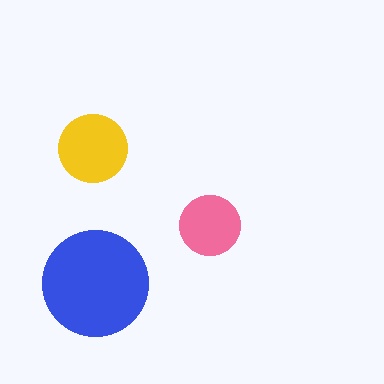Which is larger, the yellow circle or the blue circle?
The blue one.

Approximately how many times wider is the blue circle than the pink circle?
About 2 times wider.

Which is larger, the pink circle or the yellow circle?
The yellow one.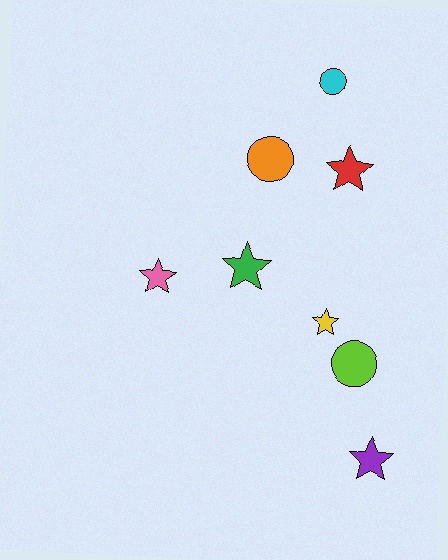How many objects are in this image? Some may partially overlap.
There are 8 objects.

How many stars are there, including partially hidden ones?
There are 5 stars.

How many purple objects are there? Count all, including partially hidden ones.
There is 1 purple object.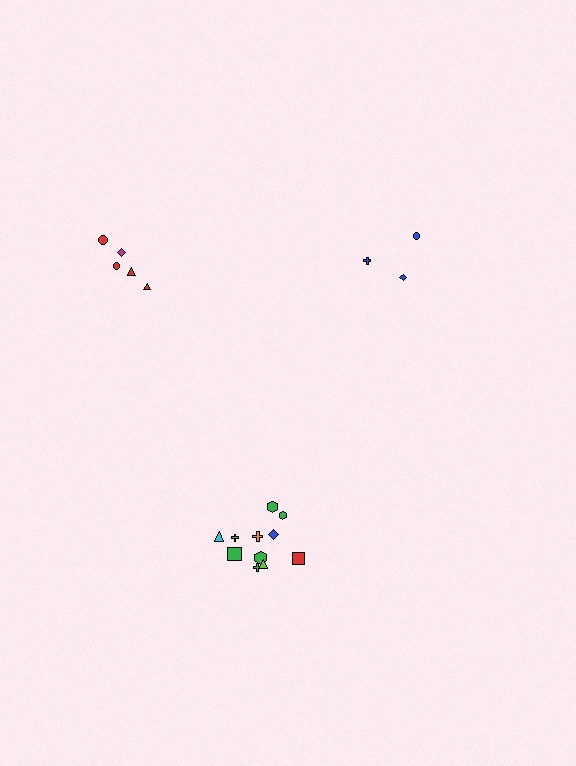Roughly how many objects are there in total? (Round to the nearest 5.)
Roughly 20 objects in total.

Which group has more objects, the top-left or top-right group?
The top-left group.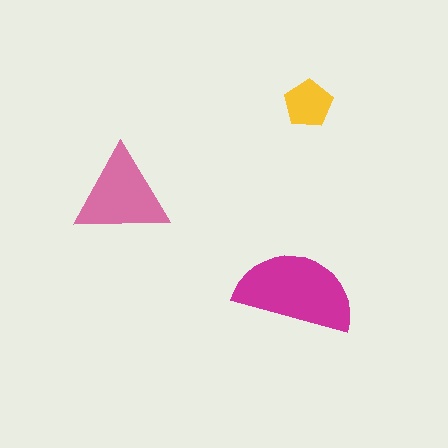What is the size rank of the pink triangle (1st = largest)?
2nd.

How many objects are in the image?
There are 3 objects in the image.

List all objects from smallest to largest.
The yellow pentagon, the pink triangle, the magenta semicircle.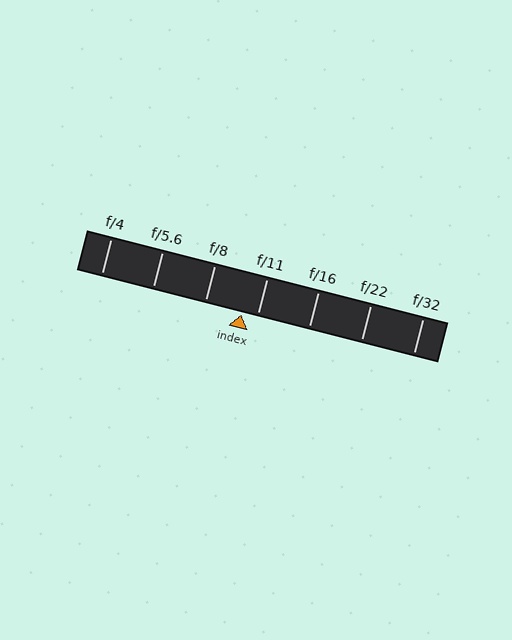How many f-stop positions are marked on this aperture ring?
There are 7 f-stop positions marked.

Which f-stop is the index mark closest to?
The index mark is closest to f/11.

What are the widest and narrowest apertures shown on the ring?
The widest aperture shown is f/4 and the narrowest is f/32.